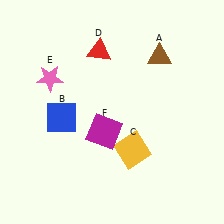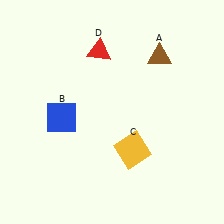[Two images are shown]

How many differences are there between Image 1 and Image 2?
There are 2 differences between the two images.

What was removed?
The magenta square (F), the pink star (E) were removed in Image 2.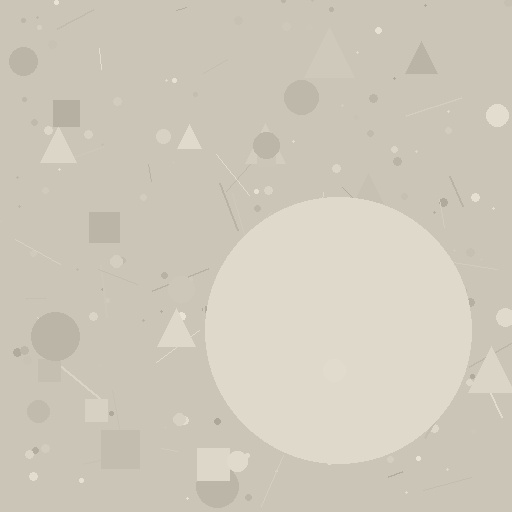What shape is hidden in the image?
A circle is hidden in the image.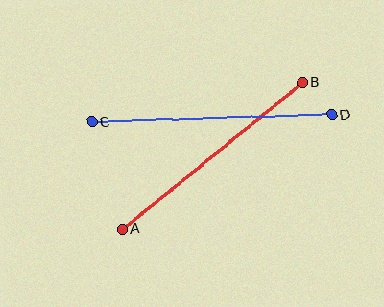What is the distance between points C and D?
The distance is approximately 240 pixels.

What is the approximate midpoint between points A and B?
The midpoint is at approximately (212, 156) pixels.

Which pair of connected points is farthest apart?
Points C and D are farthest apart.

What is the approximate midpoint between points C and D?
The midpoint is at approximately (212, 118) pixels.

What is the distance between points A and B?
The distance is approximately 232 pixels.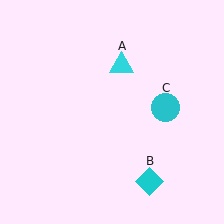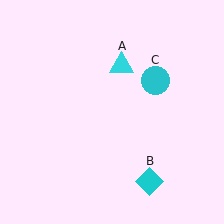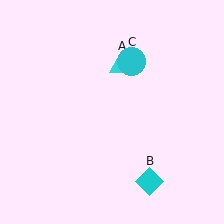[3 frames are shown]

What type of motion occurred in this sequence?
The cyan circle (object C) rotated counterclockwise around the center of the scene.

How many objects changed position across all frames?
1 object changed position: cyan circle (object C).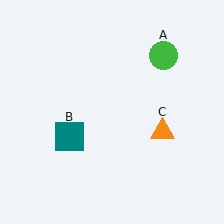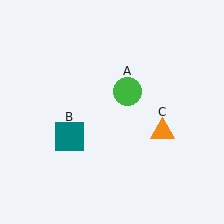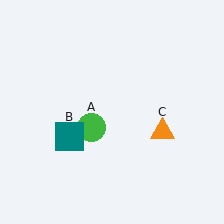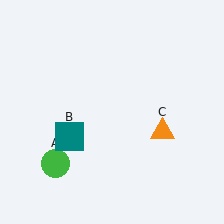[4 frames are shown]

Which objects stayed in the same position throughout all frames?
Teal square (object B) and orange triangle (object C) remained stationary.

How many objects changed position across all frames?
1 object changed position: green circle (object A).